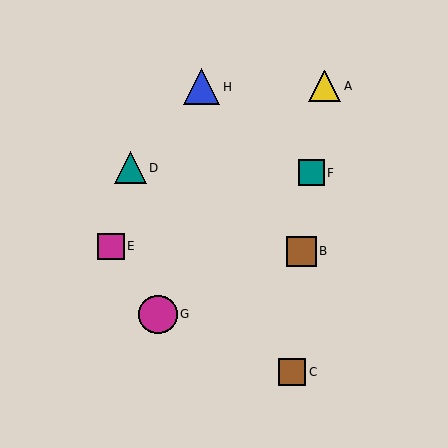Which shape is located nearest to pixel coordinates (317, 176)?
The teal square (labeled F) at (311, 173) is nearest to that location.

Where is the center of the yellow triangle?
The center of the yellow triangle is at (325, 86).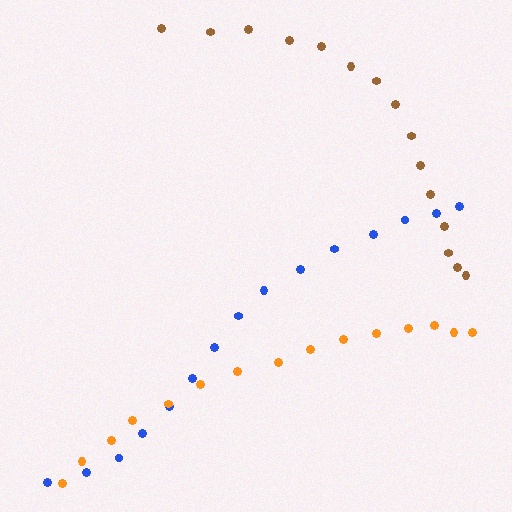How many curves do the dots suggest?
There are 3 distinct paths.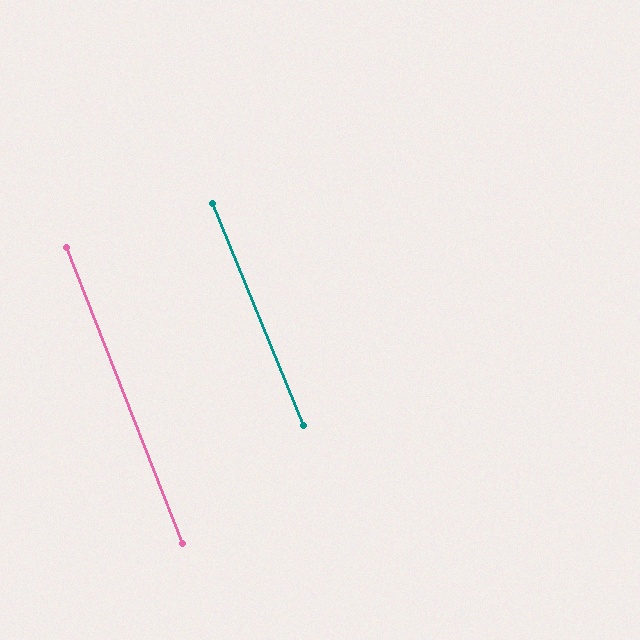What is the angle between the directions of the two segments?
Approximately 1 degree.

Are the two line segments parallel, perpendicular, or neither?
Parallel — their directions differ by only 0.9°.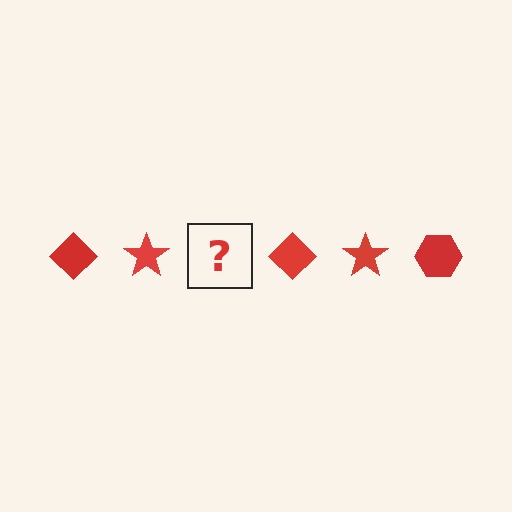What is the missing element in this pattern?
The missing element is a red hexagon.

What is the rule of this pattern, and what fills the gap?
The rule is that the pattern cycles through diamond, star, hexagon shapes in red. The gap should be filled with a red hexagon.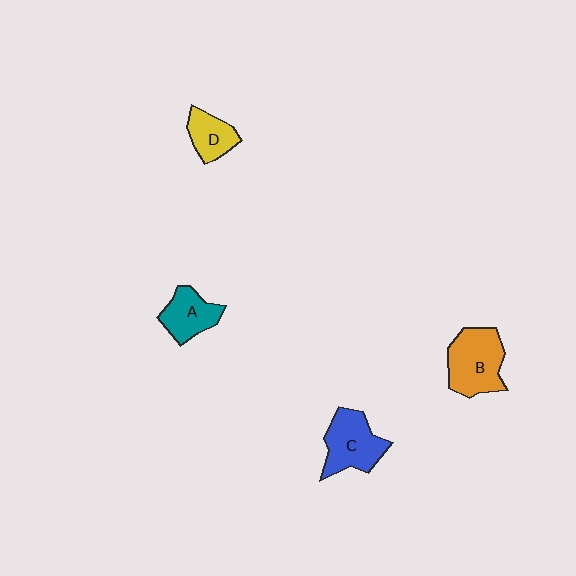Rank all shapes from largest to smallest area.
From largest to smallest: B (orange), C (blue), A (teal), D (yellow).